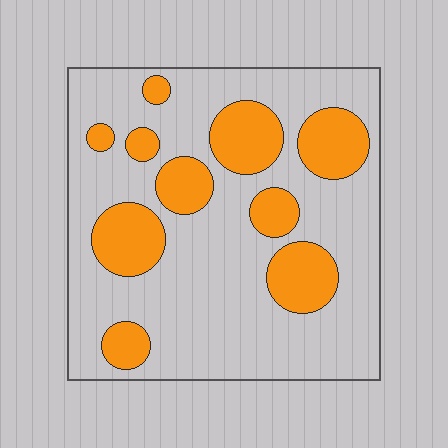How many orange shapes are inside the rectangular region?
10.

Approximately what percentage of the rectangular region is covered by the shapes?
Approximately 25%.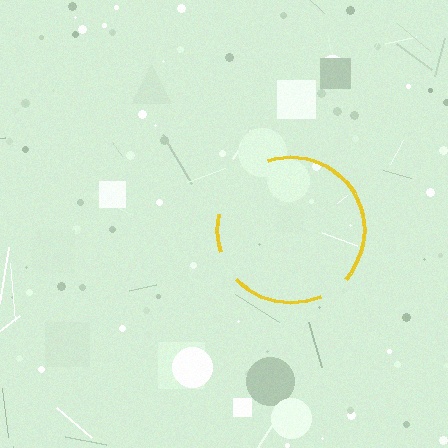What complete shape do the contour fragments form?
The contour fragments form a circle.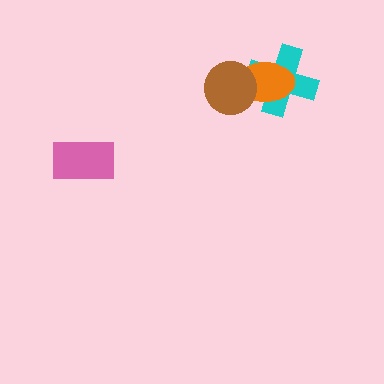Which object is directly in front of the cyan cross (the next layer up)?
The orange ellipse is directly in front of the cyan cross.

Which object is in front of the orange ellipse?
The brown circle is in front of the orange ellipse.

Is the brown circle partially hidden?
No, no other shape covers it.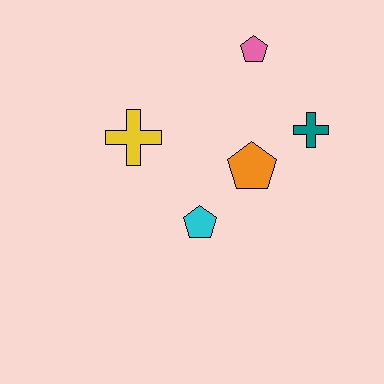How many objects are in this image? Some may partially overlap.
There are 5 objects.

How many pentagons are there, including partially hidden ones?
There are 3 pentagons.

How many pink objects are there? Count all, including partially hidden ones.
There is 1 pink object.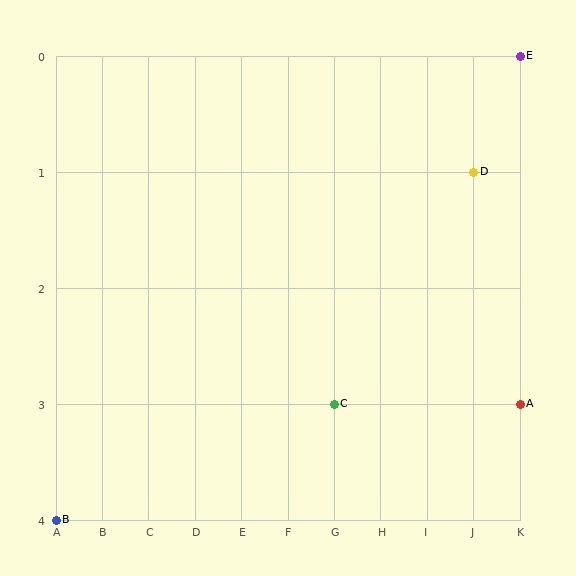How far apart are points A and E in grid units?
Points A and E are 3 rows apart.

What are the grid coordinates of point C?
Point C is at grid coordinates (G, 3).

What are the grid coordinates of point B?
Point B is at grid coordinates (A, 4).